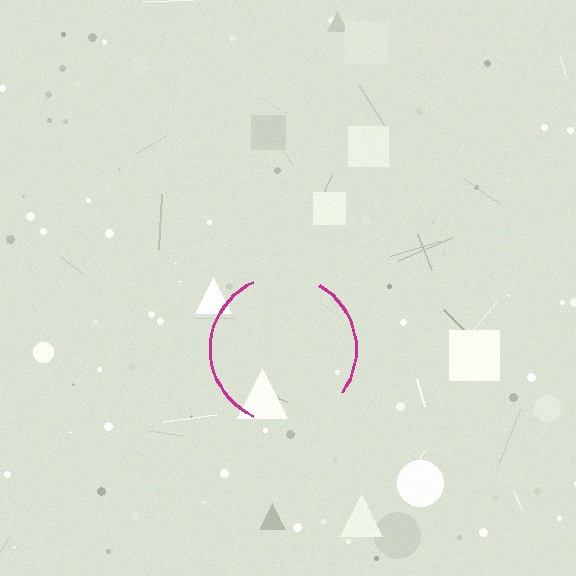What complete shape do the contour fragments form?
The contour fragments form a circle.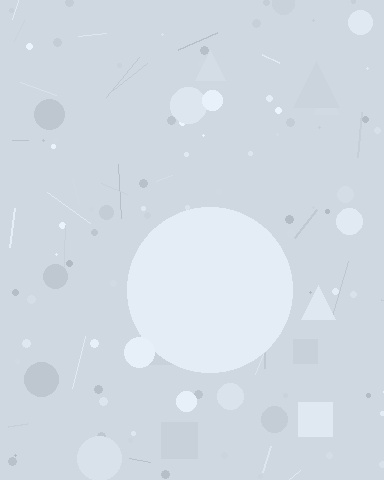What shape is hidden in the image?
A circle is hidden in the image.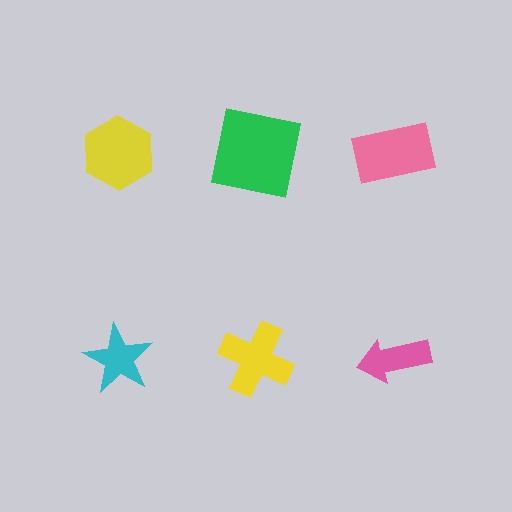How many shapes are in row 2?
3 shapes.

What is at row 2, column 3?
A pink arrow.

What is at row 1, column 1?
A yellow hexagon.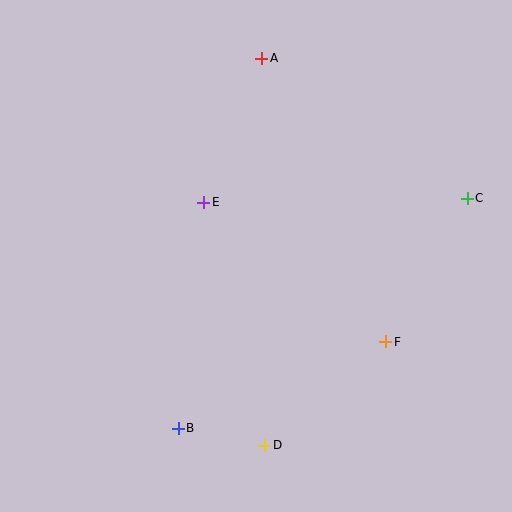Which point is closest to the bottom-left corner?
Point B is closest to the bottom-left corner.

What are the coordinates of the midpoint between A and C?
The midpoint between A and C is at (365, 128).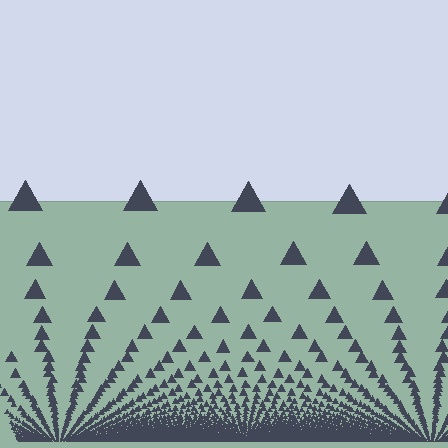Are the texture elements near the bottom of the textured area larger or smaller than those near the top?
Smaller. The gradient is inverted — elements near the bottom are smaller and denser.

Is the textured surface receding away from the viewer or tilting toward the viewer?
The surface appears to tilt toward the viewer. Texture elements get larger and sparser toward the top.